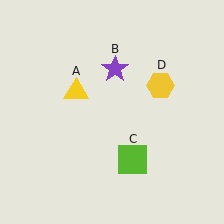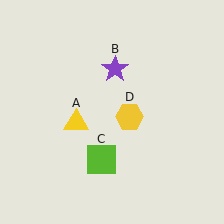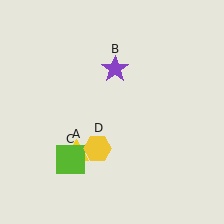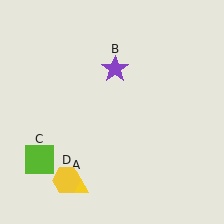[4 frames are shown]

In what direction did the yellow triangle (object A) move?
The yellow triangle (object A) moved down.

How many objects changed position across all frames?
3 objects changed position: yellow triangle (object A), lime square (object C), yellow hexagon (object D).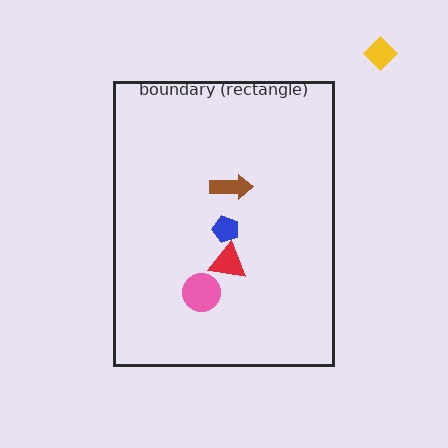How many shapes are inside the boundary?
4 inside, 1 outside.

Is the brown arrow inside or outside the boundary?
Inside.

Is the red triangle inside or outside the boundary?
Inside.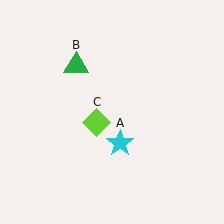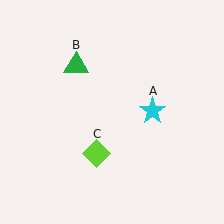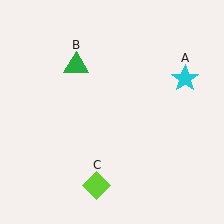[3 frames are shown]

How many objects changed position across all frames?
2 objects changed position: cyan star (object A), lime diamond (object C).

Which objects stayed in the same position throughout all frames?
Green triangle (object B) remained stationary.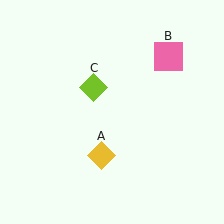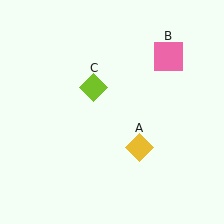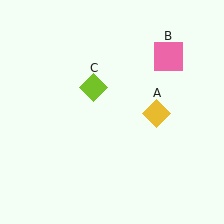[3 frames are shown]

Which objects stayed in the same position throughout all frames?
Pink square (object B) and lime diamond (object C) remained stationary.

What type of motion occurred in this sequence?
The yellow diamond (object A) rotated counterclockwise around the center of the scene.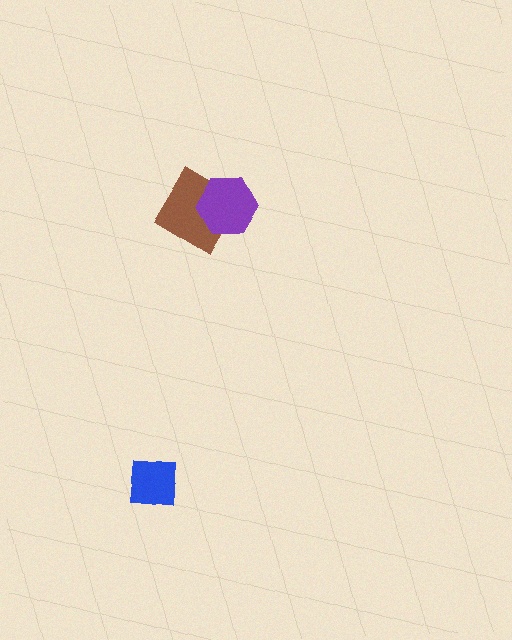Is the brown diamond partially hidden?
Yes, it is partially covered by another shape.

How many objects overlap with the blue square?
0 objects overlap with the blue square.